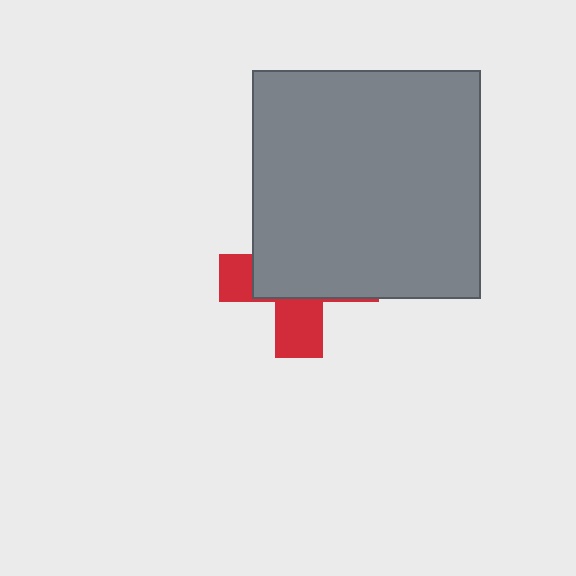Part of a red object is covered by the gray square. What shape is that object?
It is a cross.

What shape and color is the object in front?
The object in front is a gray square.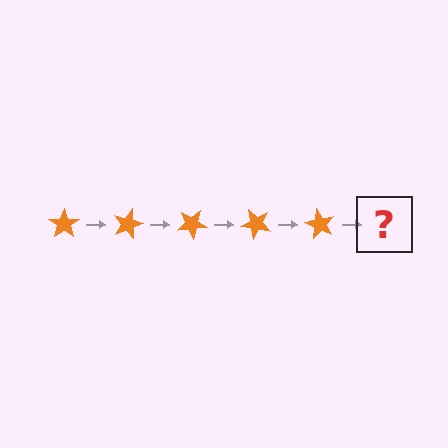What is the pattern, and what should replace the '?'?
The pattern is that the star rotates 15 degrees each step. The '?' should be an orange star rotated 75 degrees.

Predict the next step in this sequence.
The next step is an orange star rotated 75 degrees.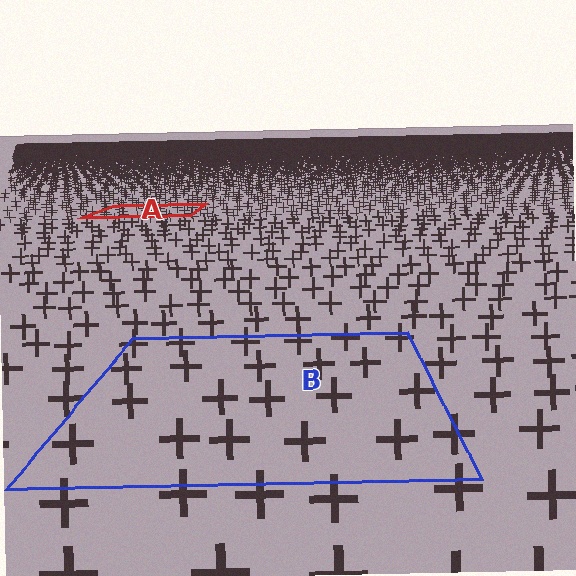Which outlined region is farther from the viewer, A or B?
Region A is farther from the viewer — the texture elements inside it appear smaller and more densely packed.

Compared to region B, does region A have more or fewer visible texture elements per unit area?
Region A has more texture elements per unit area — they are packed more densely because it is farther away.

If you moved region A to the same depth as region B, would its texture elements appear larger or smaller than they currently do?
They would appear larger. At a closer depth, the same texture elements are projected at a bigger on-screen size.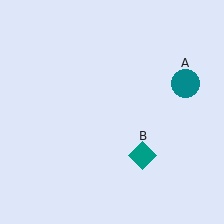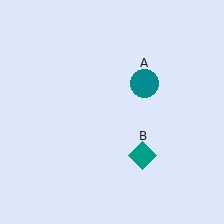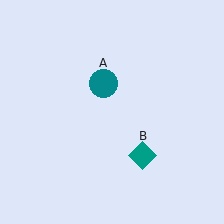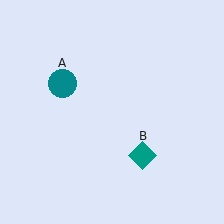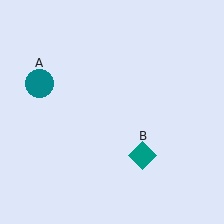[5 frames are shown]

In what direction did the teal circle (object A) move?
The teal circle (object A) moved left.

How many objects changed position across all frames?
1 object changed position: teal circle (object A).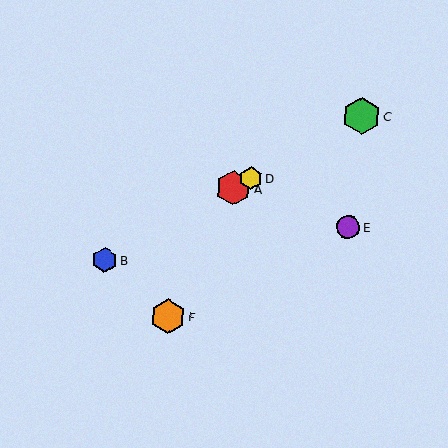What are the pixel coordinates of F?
Object F is at (168, 317).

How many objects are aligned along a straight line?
4 objects (A, B, C, D) are aligned along a straight line.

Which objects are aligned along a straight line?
Objects A, B, C, D are aligned along a straight line.